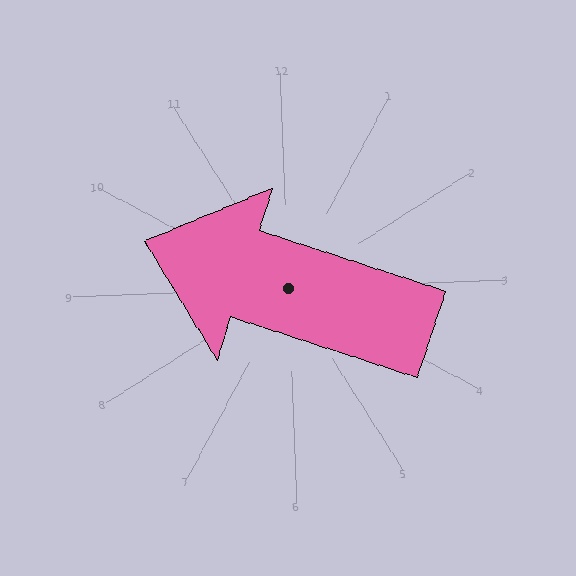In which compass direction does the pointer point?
West.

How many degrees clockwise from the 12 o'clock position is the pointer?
Approximately 290 degrees.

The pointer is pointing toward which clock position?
Roughly 10 o'clock.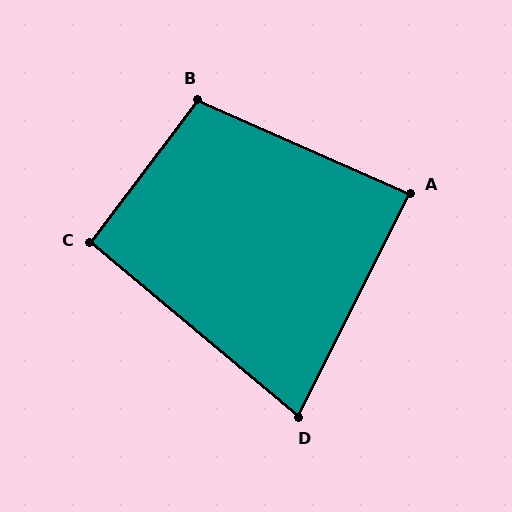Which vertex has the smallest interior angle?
D, at approximately 77 degrees.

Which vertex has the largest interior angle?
B, at approximately 103 degrees.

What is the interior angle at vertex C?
Approximately 93 degrees (approximately right).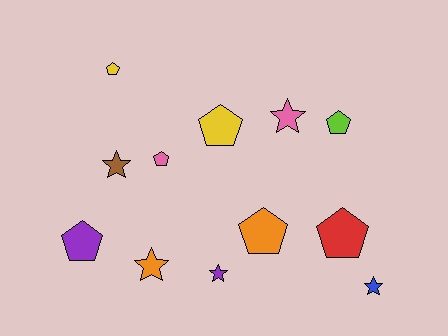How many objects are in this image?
There are 12 objects.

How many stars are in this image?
There are 5 stars.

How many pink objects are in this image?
There are 2 pink objects.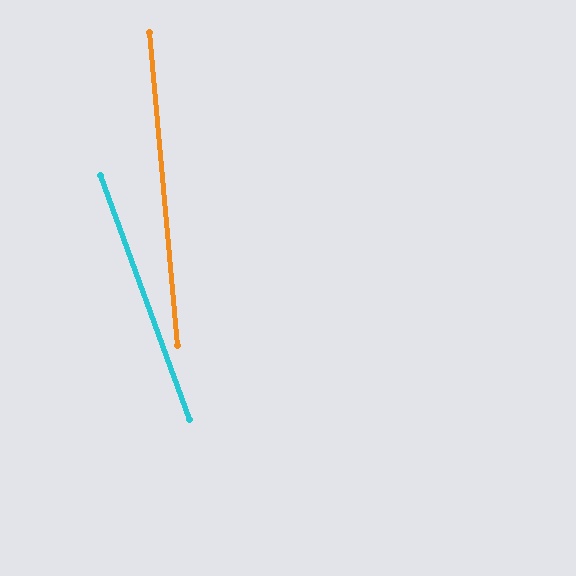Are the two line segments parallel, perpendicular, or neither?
Neither parallel nor perpendicular — they differ by about 15°.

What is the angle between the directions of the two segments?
Approximately 15 degrees.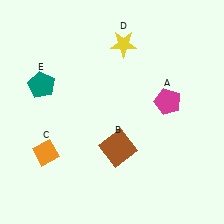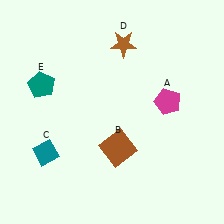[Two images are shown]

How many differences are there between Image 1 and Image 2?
There are 2 differences between the two images.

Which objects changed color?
C changed from orange to teal. D changed from yellow to brown.